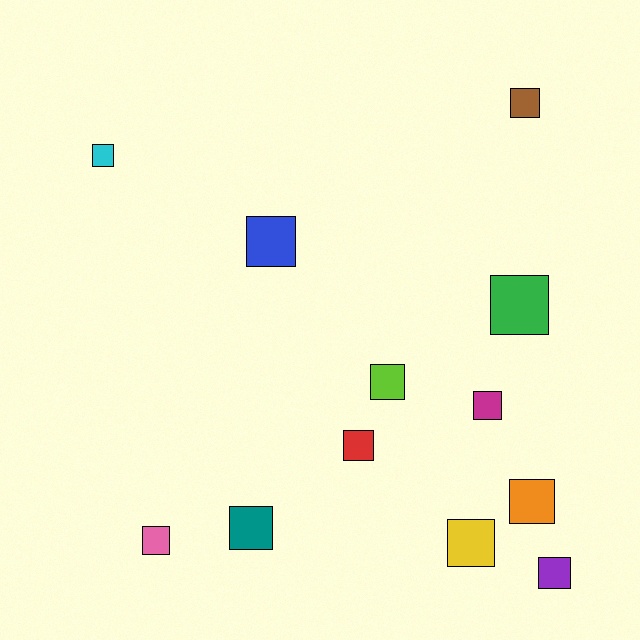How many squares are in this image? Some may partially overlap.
There are 12 squares.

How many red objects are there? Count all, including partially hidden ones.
There is 1 red object.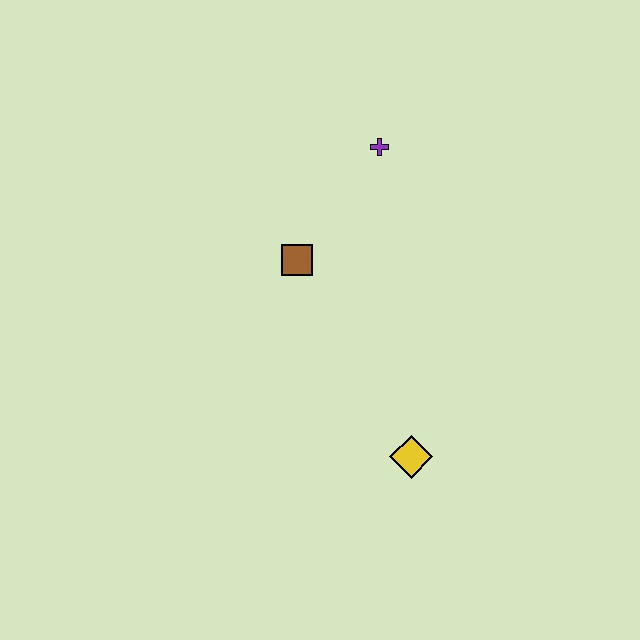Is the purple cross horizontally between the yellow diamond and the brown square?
Yes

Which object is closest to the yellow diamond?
The brown square is closest to the yellow diamond.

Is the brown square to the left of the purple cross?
Yes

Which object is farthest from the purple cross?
The yellow diamond is farthest from the purple cross.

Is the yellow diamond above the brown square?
No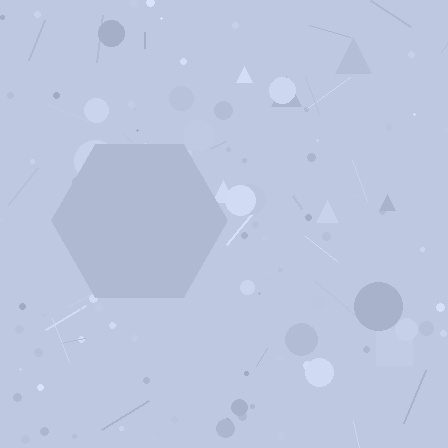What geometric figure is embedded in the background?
A hexagon is embedded in the background.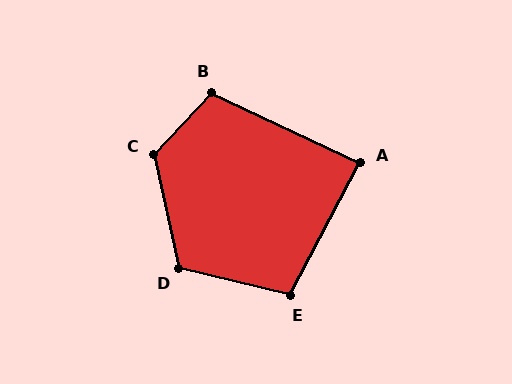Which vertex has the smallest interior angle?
A, at approximately 87 degrees.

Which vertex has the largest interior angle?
C, at approximately 125 degrees.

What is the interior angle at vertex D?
Approximately 116 degrees (obtuse).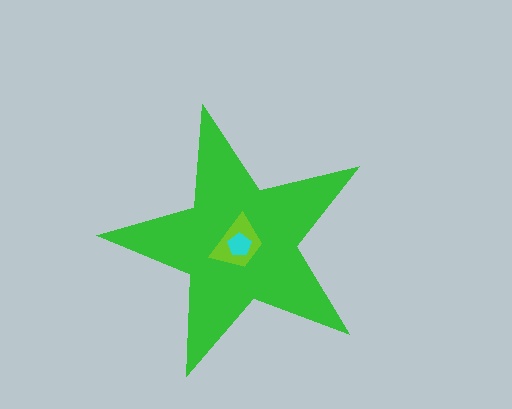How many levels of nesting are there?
3.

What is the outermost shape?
The green star.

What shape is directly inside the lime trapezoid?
The cyan pentagon.